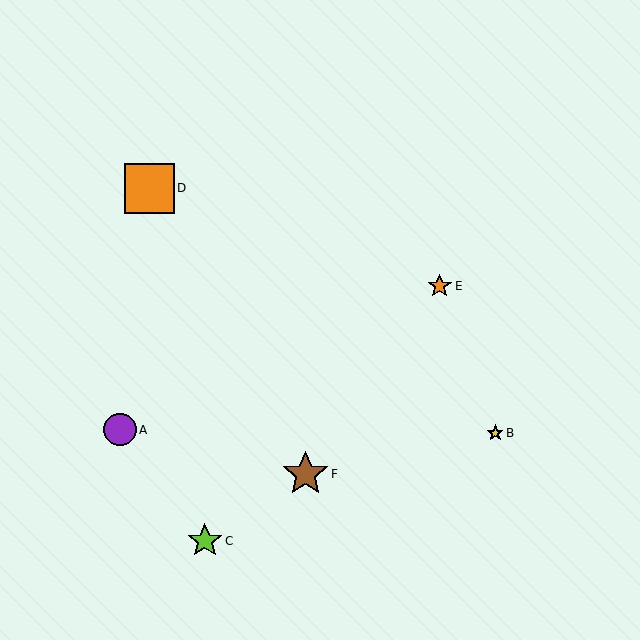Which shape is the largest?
The orange square (labeled D) is the largest.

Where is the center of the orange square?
The center of the orange square is at (149, 188).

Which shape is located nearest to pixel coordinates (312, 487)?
The brown star (labeled F) at (305, 474) is nearest to that location.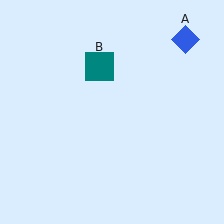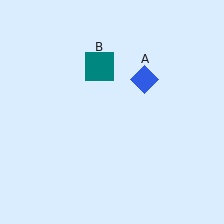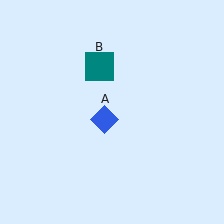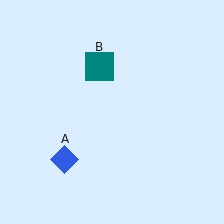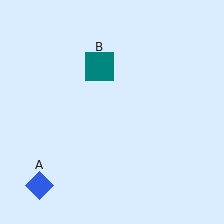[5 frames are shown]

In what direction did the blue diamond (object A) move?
The blue diamond (object A) moved down and to the left.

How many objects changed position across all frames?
1 object changed position: blue diamond (object A).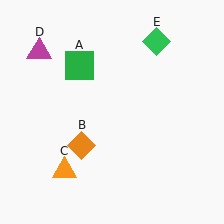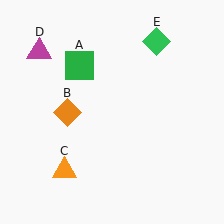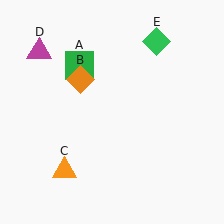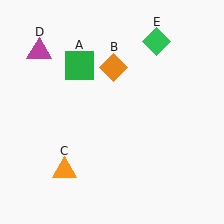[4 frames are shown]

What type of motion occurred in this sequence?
The orange diamond (object B) rotated clockwise around the center of the scene.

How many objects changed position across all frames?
1 object changed position: orange diamond (object B).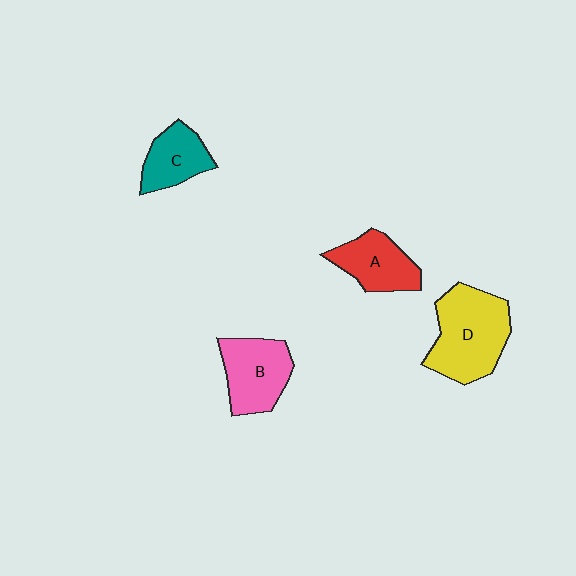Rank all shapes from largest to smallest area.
From largest to smallest: D (yellow), B (pink), A (red), C (teal).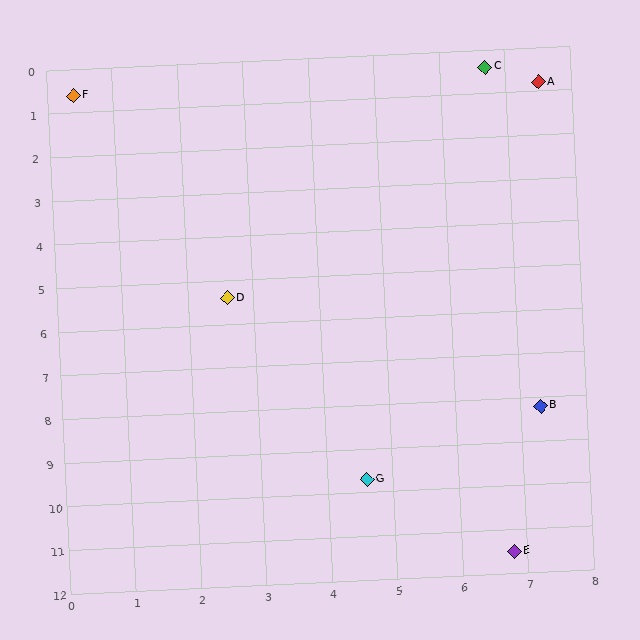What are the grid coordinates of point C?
Point C is at approximately (6.7, 0.4).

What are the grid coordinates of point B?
Point B is at approximately (7.3, 8.2).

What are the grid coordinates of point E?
Point E is at approximately (6.8, 11.5).